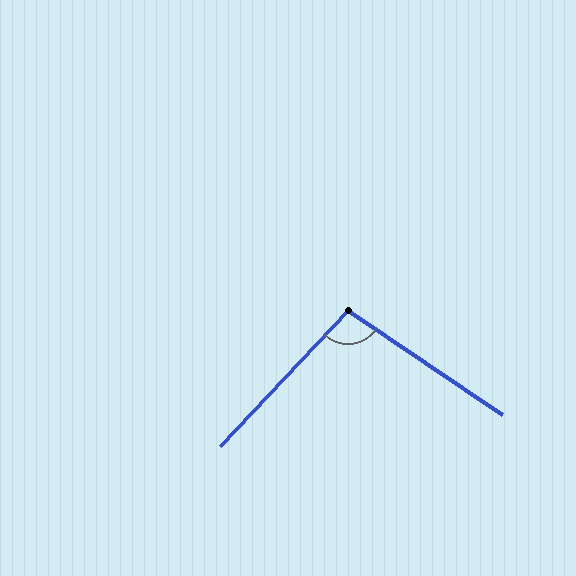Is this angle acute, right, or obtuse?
It is obtuse.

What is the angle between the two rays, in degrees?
Approximately 99 degrees.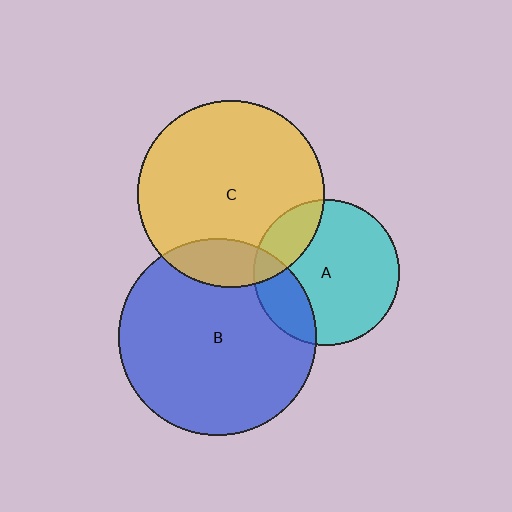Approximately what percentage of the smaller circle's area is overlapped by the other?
Approximately 15%.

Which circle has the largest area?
Circle B (blue).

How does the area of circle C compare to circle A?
Approximately 1.6 times.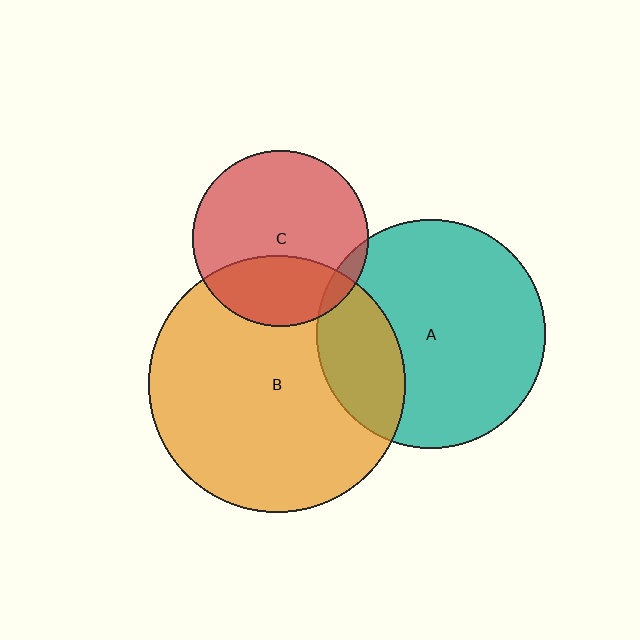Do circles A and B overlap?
Yes.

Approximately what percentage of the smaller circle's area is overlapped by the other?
Approximately 25%.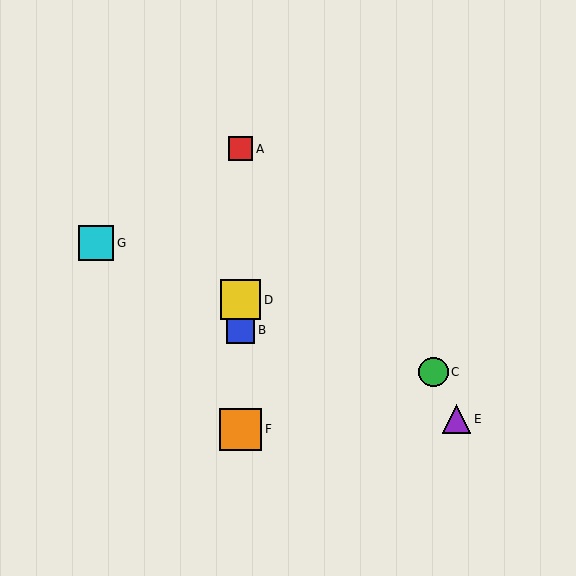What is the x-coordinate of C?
Object C is at x≈434.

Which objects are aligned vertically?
Objects A, B, D, F are aligned vertically.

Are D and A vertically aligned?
Yes, both are at x≈241.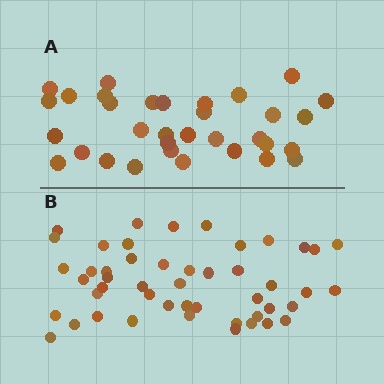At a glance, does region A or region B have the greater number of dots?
Region B (the bottom region) has more dots.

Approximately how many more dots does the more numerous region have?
Region B has approximately 15 more dots than region A.